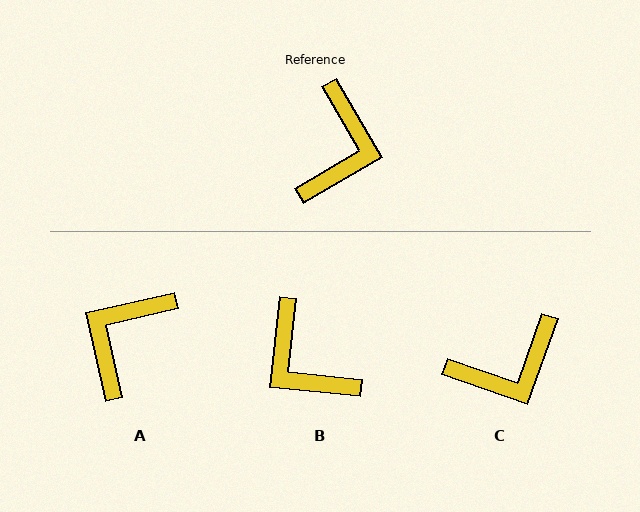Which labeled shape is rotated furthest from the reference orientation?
A, about 162 degrees away.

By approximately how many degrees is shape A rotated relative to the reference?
Approximately 162 degrees counter-clockwise.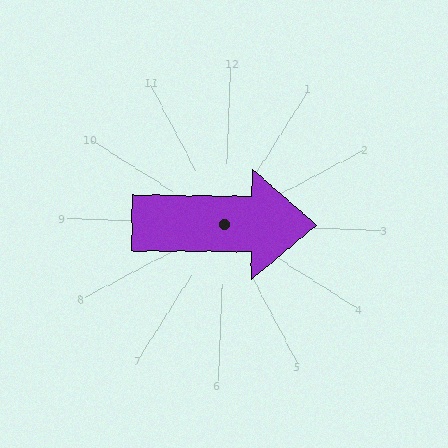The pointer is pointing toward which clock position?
Roughly 3 o'clock.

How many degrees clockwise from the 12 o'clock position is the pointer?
Approximately 88 degrees.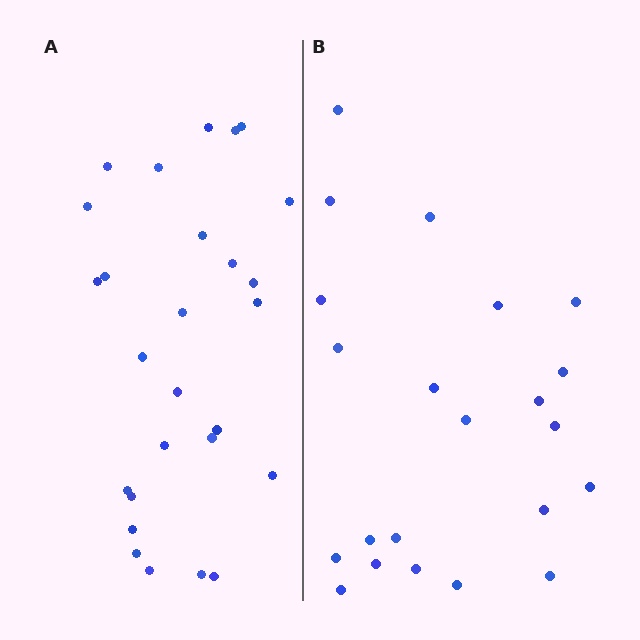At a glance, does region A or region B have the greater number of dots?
Region A (the left region) has more dots.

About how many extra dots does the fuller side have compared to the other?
Region A has about 5 more dots than region B.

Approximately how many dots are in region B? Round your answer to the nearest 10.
About 20 dots. (The exact count is 22, which rounds to 20.)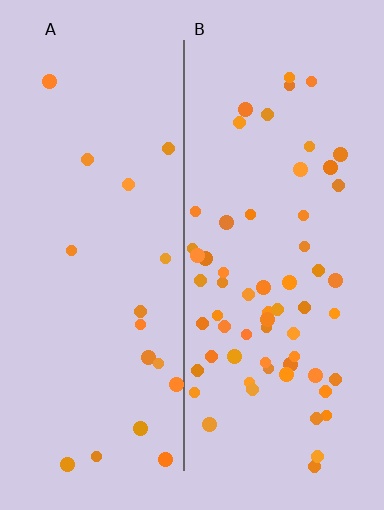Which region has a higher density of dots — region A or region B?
B (the right).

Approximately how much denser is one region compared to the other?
Approximately 3.4× — region B over region A.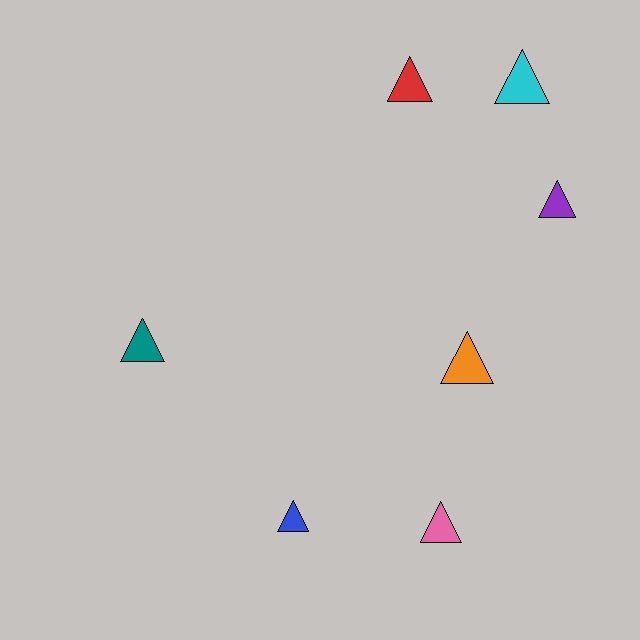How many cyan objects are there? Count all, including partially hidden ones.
There is 1 cyan object.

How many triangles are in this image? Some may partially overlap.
There are 7 triangles.